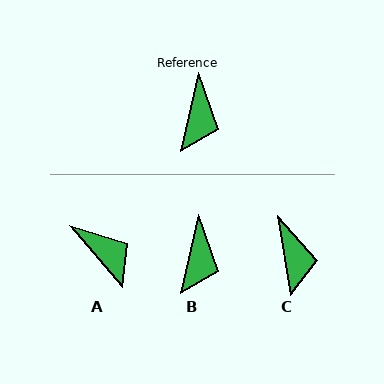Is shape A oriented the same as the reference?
No, it is off by about 53 degrees.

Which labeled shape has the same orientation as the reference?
B.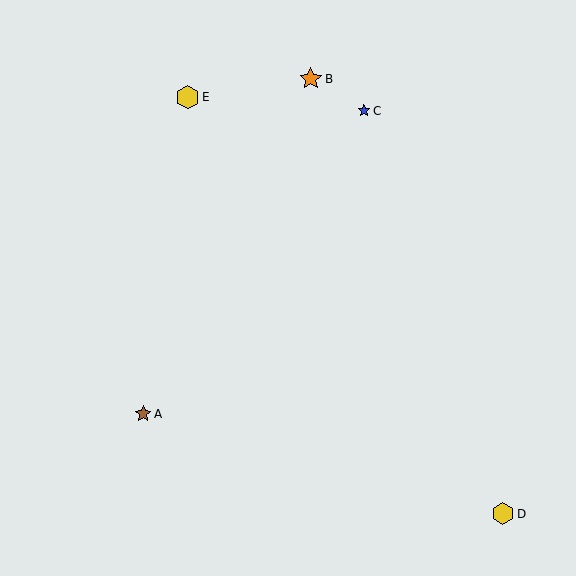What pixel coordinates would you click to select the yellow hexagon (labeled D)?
Click at (503, 514) to select the yellow hexagon D.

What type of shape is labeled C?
Shape C is a blue star.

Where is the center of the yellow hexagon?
The center of the yellow hexagon is at (503, 514).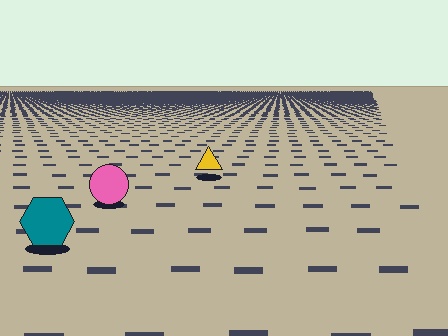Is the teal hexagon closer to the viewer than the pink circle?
Yes. The teal hexagon is closer — you can tell from the texture gradient: the ground texture is coarser near it.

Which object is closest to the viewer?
The teal hexagon is closest. The texture marks near it are larger and more spread out.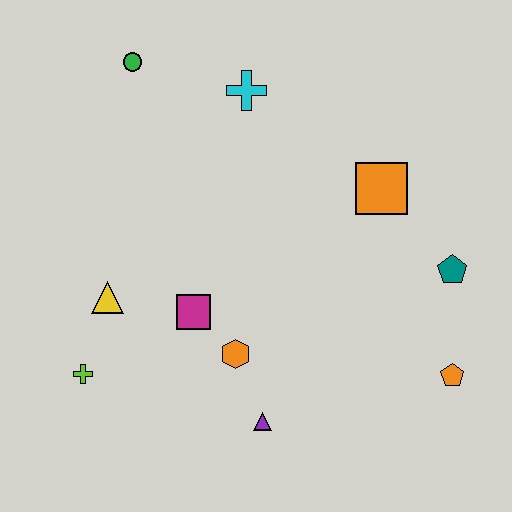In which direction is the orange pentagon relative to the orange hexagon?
The orange pentagon is to the right of the orange hexagon.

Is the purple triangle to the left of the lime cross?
No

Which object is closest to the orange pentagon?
The teal pentagon is closest to the orange pentagon.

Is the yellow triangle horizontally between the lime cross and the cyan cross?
Yes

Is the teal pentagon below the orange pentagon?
No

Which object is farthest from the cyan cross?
The orange pentagon is farthest from the cyan cross.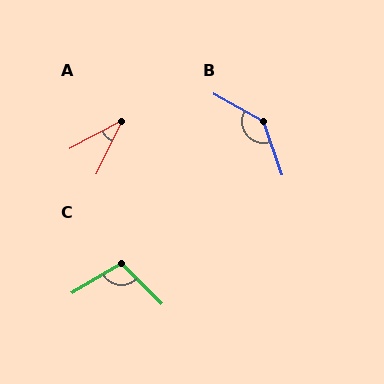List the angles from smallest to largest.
A (36°), C (104°), B (138°).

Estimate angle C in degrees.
Approximately 104 degrees.